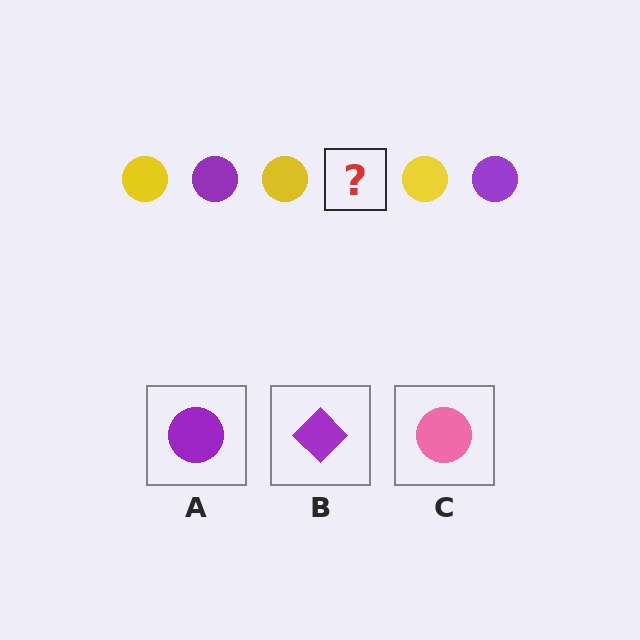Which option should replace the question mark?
Option A.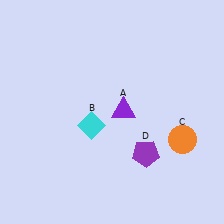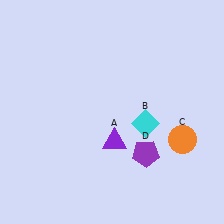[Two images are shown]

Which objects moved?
The objects that moved are: the purple triangle (A), the cyan diamond (B).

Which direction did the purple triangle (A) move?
The purple triangle (A) moved down.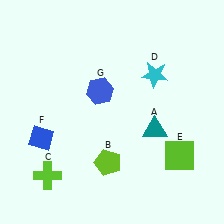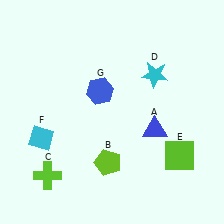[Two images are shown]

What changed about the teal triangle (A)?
In Image 1, A is teal. In Image 2, it changed to blue.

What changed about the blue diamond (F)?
In Image 1, F is blue. In Image 2, it changed to cyan.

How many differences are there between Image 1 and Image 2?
There are 2 differences between the two images.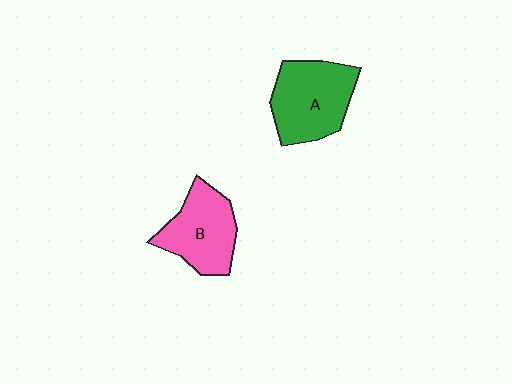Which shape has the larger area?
Shape A (green).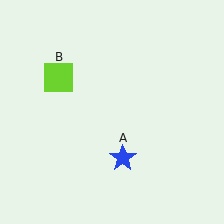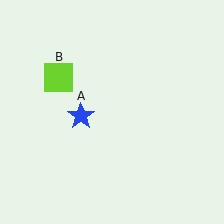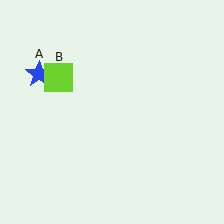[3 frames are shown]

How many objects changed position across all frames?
1 object changed position: blue star (object A).